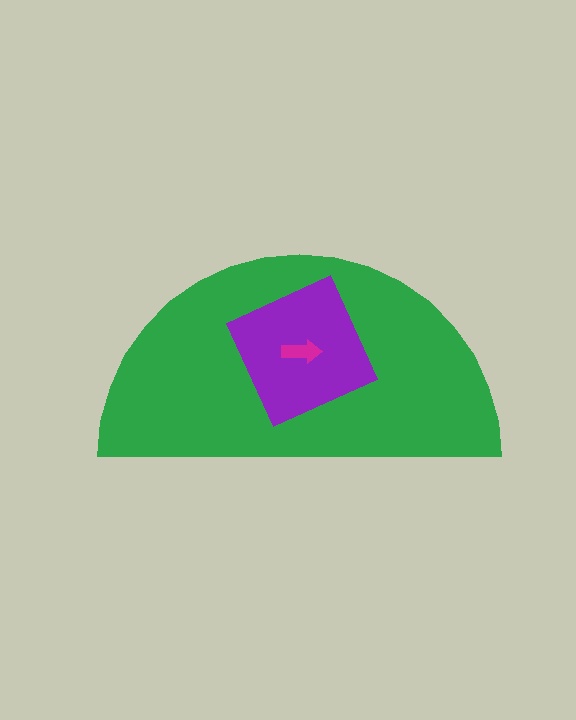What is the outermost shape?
The green semicircle.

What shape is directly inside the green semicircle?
The purple diamond.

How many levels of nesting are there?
3.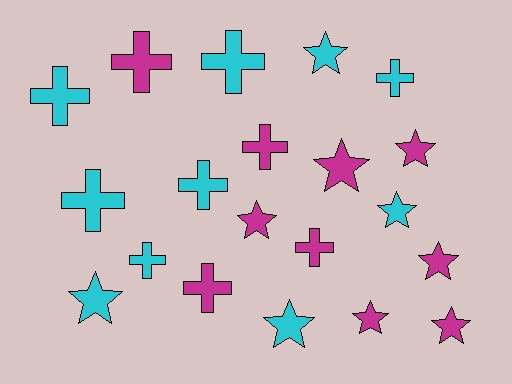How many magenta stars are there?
There are 6 magenta stars.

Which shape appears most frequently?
Cross, with 10 objects.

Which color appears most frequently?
Magenta, with 10 objects.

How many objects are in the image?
There are 20 objects.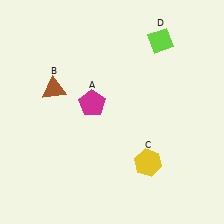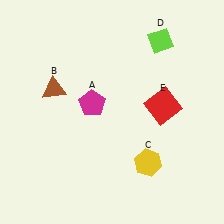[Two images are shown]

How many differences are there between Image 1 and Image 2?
There is 1 difference between the two images.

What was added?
A red square (E) was added in Image 2.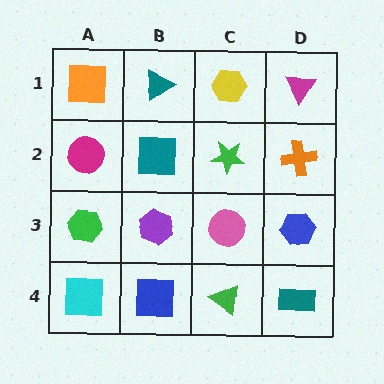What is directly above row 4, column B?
A purple hexagon.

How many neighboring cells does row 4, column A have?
2.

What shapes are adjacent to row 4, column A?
A green hexagon (row 3, column A), a blue square (row 4, column B).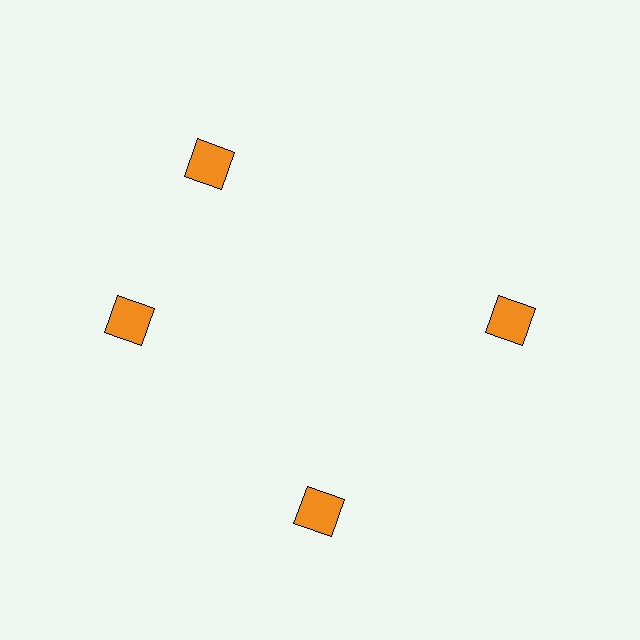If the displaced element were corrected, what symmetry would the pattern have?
It would have 4-fold rotational symmetry — the pattern would map onto itself every 90 degrees.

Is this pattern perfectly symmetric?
No. The 4 orange squares are arranged in a ring, but one element near the 12 o'clock position is rotated out of alignment along the ring, breaking the 4-fold rotational symmetry.